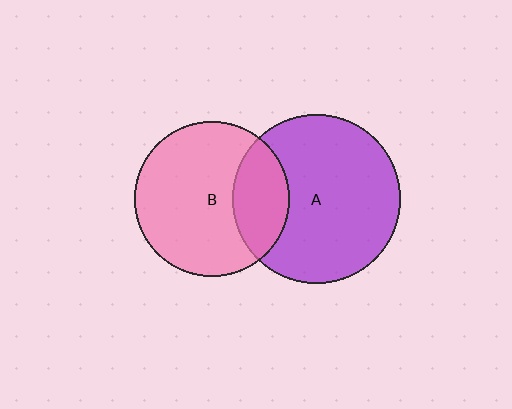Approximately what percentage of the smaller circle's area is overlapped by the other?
Approximately 25%.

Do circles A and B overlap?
Yes.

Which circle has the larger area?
Circle A (purple).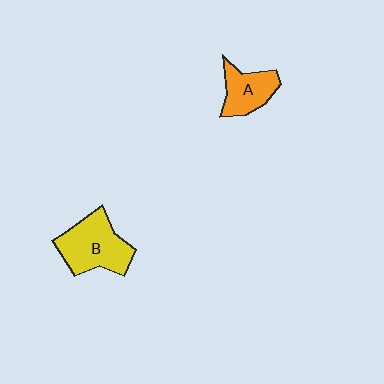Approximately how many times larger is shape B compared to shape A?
Approximately 1.5 times.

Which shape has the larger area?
Shape B (yellow).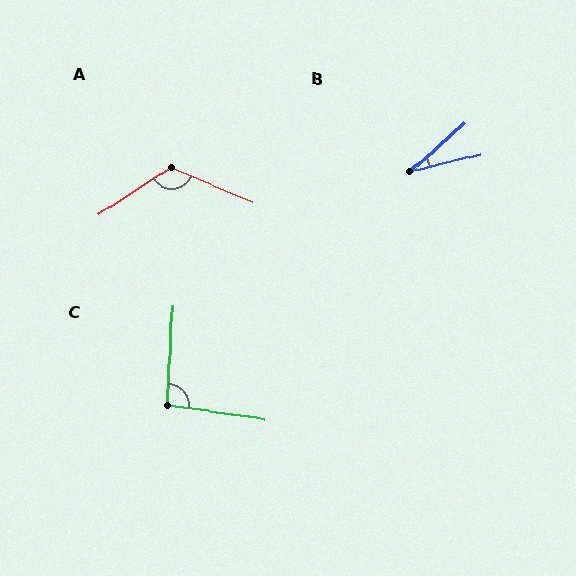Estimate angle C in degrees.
Approximately 95 degrees.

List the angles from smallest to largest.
B (27°), C (95°), A (123°).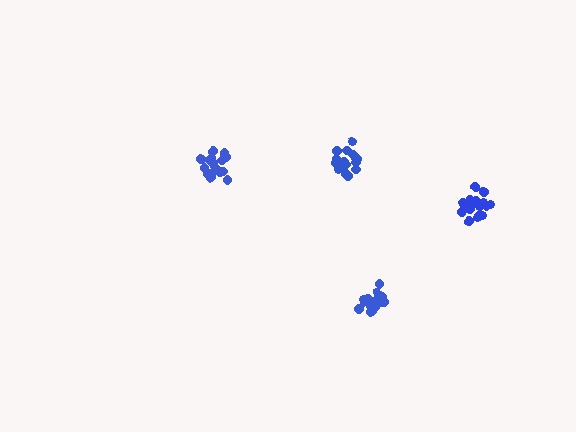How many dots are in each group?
Group 1: 17 dots, Group 2: 16 dots, Group 3: 18 dots, Group 4: 21 dots (72 total).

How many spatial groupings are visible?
There are 4 spatial groupings.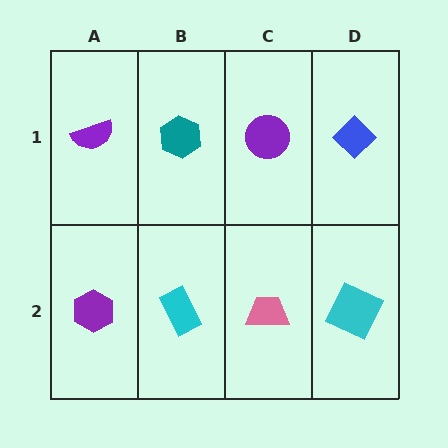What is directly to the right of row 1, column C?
A blue diamond.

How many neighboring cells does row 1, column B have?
3.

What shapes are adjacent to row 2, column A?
A purple semicircle (row 1, column A), a cyan rectangle (row 2, column B).